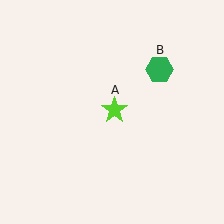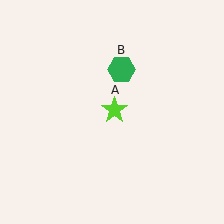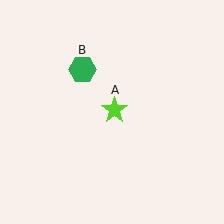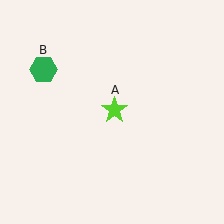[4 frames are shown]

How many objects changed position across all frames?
1 object changed position: green hexagon (object B).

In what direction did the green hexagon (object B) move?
The green hexagon (object B) moved left.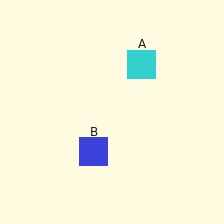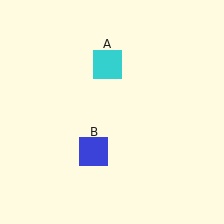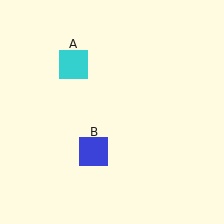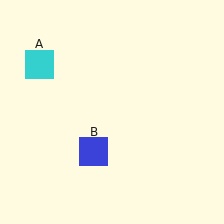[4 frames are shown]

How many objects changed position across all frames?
1 object changed position: cyan square (object A).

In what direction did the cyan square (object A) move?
The cyan square (object A) moved left.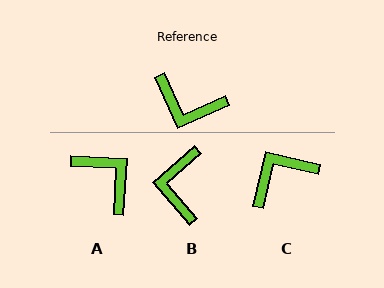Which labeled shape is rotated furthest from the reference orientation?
A, about 152 degrees away.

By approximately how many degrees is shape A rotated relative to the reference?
Approximately 152 degrees counter-clockwise.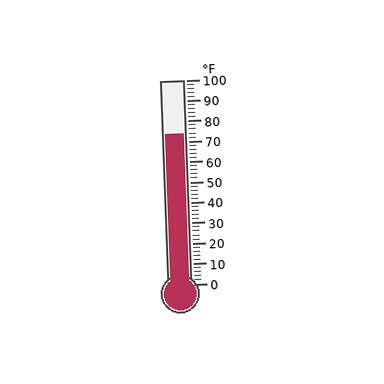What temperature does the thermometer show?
The thermometer shows approximately 74°F.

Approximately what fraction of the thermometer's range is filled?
The thermometer is filled to approximately 75% of its range.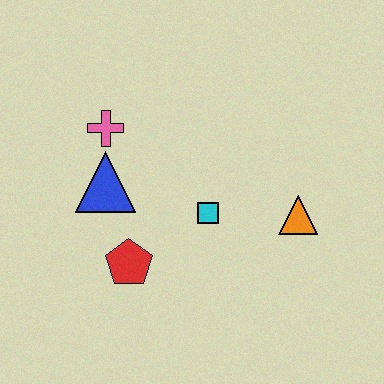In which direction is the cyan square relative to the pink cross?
The cyan square is to the right of the pink cross.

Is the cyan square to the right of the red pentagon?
Yes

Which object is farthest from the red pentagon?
The orange triangle is farthest from the red pentagon.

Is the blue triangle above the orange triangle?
Yes